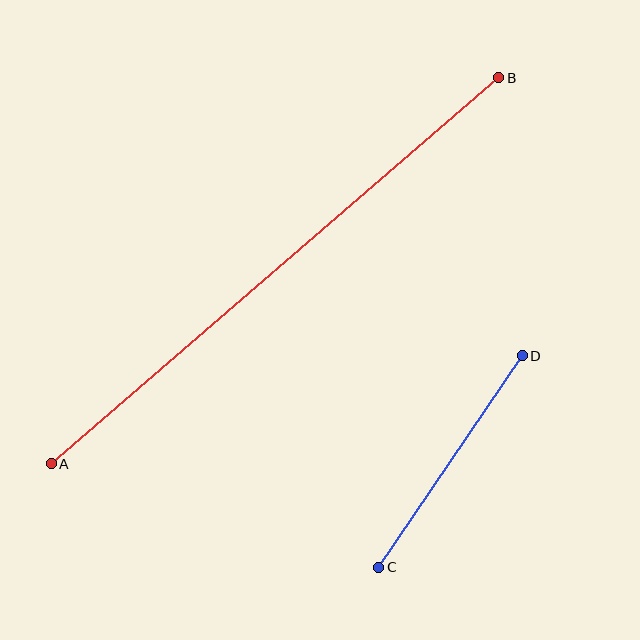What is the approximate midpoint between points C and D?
The midpoint is at approximately (451, 462) pixels.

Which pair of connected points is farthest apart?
Points A and B are farthest apart.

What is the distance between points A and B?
The distance is approximately 591 pixels.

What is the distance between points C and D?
The distance is approximately 256 pixels.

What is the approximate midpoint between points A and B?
The midpoint is at approximately (275, 271) pixels.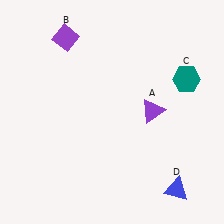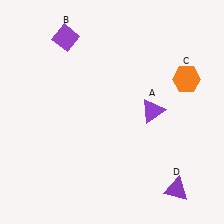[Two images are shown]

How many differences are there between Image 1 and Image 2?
There are 2 differences between the two images.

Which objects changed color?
C changed from teal to orange. D changed from blue to purple.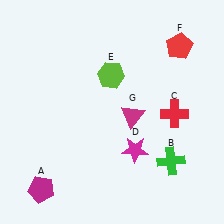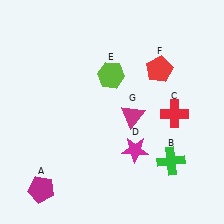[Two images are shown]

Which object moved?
The red pentagon (F) moved down.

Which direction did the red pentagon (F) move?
The red pentagon (F) moved down.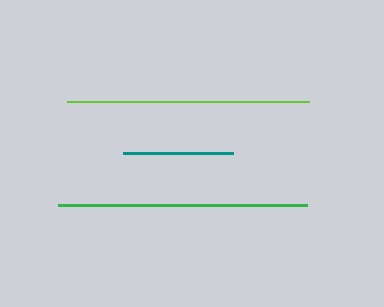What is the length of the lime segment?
The lime segment is approximately 241 pixels long.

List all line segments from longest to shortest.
From longest to shortest: green, lime, teal.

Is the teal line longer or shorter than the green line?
The green line is longer than the teal line.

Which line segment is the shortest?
The teal line is the shortest at approximately 110 pixels.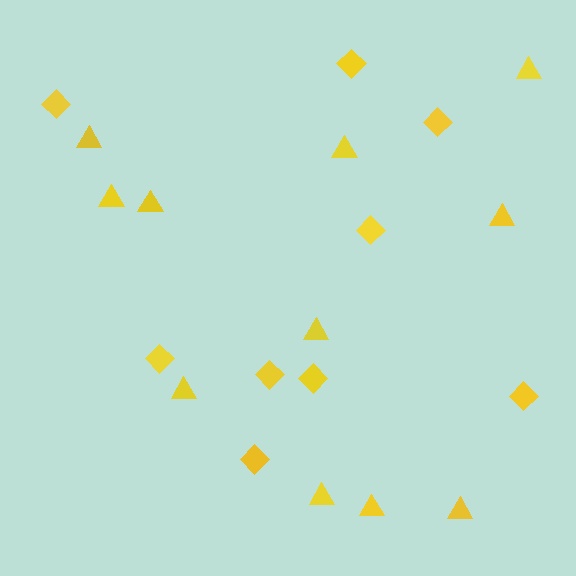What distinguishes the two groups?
There are 2 groups: one group of triangles (11) and one group of diamonds (9).